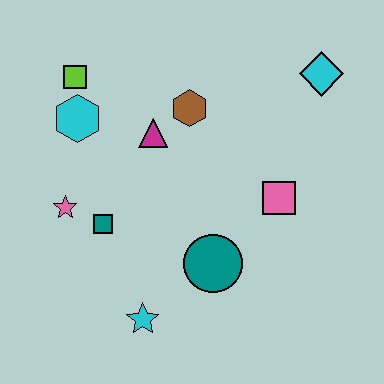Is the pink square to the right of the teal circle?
Yes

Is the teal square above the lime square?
No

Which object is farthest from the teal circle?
The lime square is farthest from the teal circle.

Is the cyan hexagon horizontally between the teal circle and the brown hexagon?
No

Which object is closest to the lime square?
The cyan hexagon is closest to the lime square.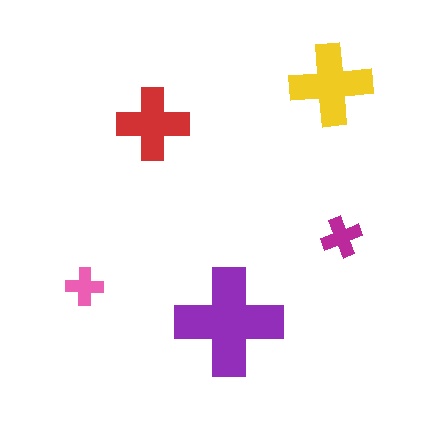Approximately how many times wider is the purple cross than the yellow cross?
About 1.5 times wider.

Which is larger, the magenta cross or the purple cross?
The purple one.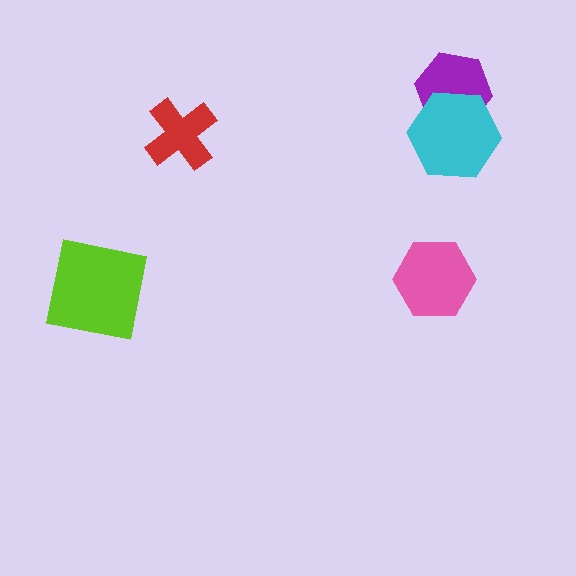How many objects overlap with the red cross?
0 objects overlap with the red cross.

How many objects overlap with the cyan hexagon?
1 object overlaps with the cyan hexagon.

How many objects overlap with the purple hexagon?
1 object overlaps with the purple hexagon.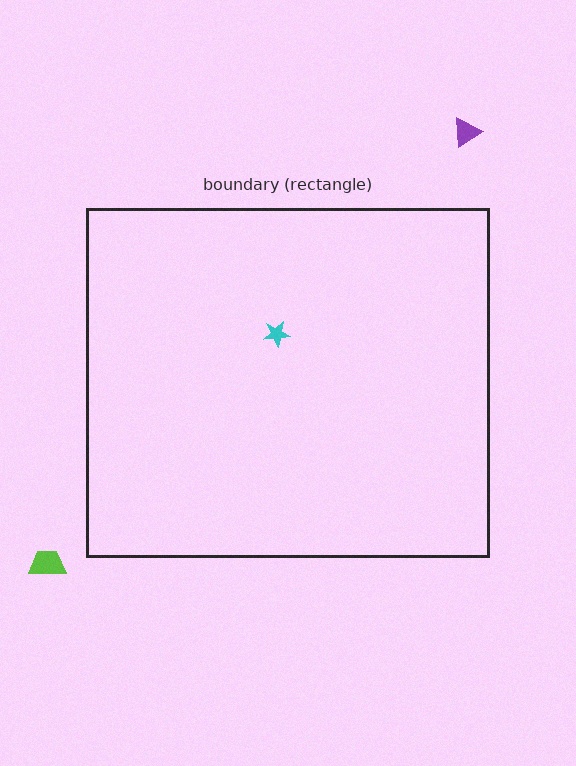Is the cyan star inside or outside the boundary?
Inside.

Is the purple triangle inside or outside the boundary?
Outside.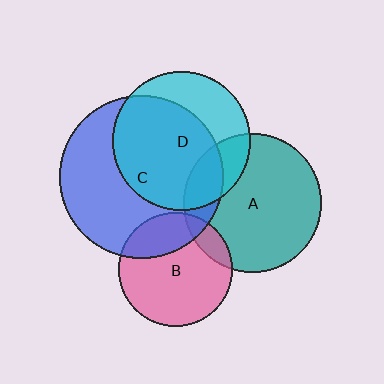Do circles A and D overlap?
Yes.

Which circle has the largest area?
Circle C (blue).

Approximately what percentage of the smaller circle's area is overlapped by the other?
Approximately 20%.